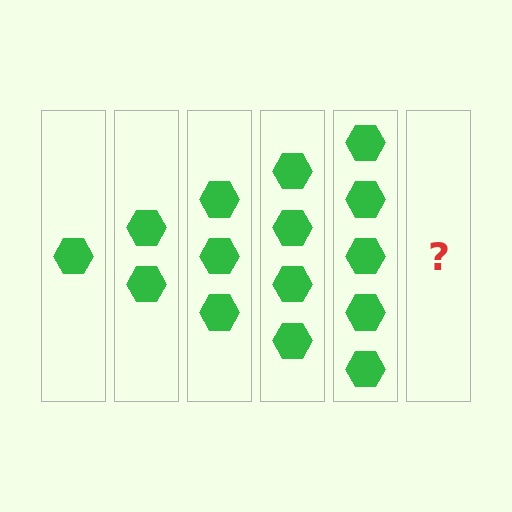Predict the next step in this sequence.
The next step is 6 hexagons.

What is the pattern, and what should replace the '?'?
The pattern is that each step adds one more hexagon. The '?' should be 6 hexagons.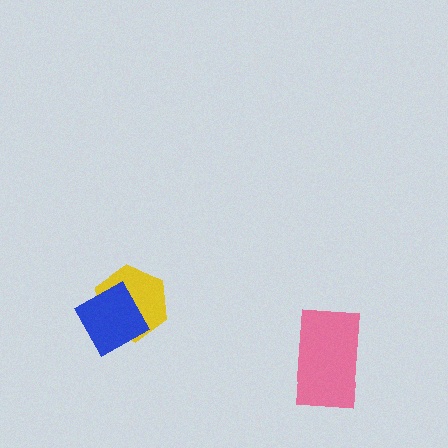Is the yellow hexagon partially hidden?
Yes, it is partially covered by another shape.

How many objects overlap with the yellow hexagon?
1 object overlaps with the yellow hexagon.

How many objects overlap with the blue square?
1 object overlaps with the blue square.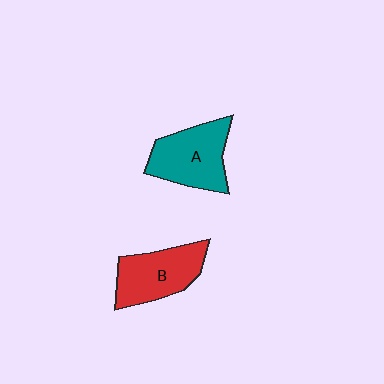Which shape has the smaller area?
Shape B (red).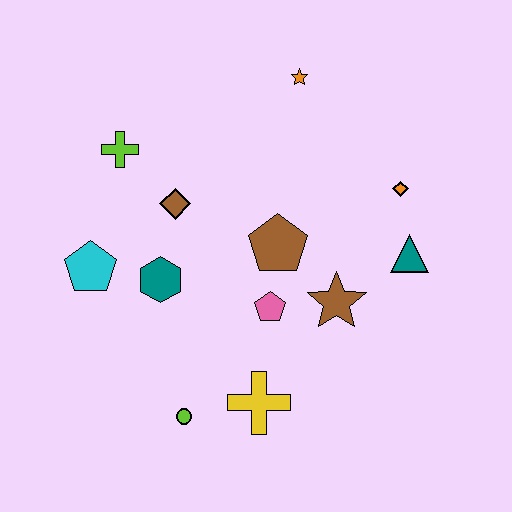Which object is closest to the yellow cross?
The lime circle is closest to the yellow cross.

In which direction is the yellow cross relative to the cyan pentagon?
The yellow cross is to the right of the cyan pentagon.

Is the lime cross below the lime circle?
No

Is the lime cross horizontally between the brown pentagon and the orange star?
No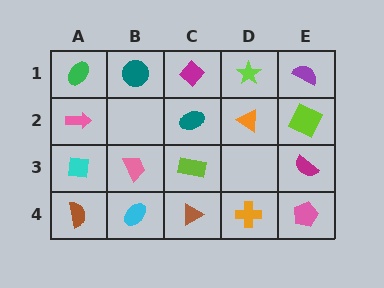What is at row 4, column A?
A brown semicircle.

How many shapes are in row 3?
4 shapes.